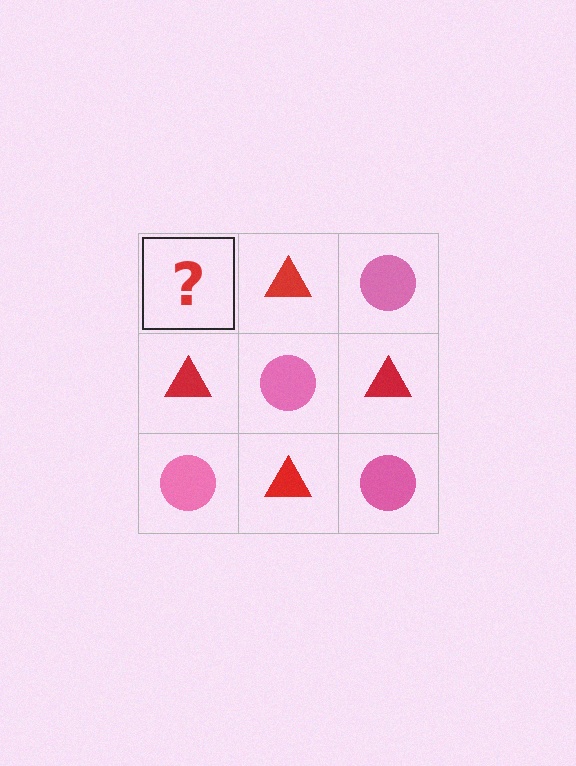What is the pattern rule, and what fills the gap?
The rule is that it alternates pink circle and red triangle in a checkerboard pattern. The gap should be filled with a pink circle.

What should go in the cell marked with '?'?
The missing cell should contain a pink circle.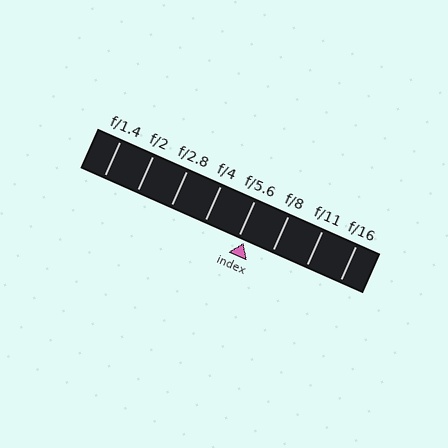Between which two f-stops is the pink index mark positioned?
The index mark is between f/5.6 and f/8.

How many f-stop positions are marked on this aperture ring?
There are 8 f-stop positions marked.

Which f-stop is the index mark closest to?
The index mark is closest to f/5.6.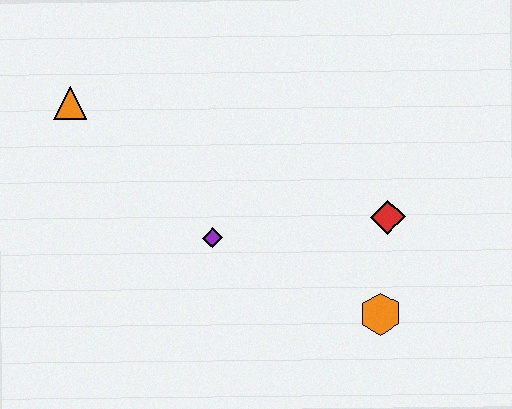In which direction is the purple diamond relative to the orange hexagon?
The purple diamond is to the left of the orange hexagon.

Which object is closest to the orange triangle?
The purple diamond is closest to the orange triangle.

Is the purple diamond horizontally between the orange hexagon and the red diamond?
No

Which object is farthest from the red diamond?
The orange triangle is farthest from the red diamond.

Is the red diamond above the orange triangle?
No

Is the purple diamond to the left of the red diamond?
Yes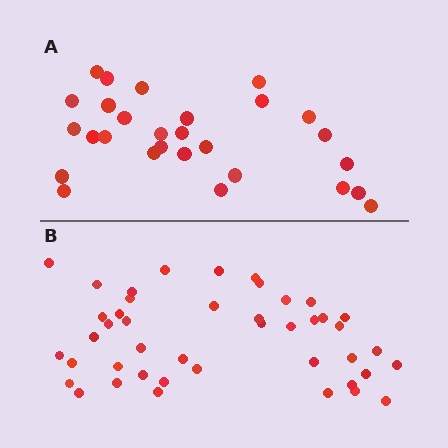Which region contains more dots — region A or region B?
Region B (the bottom region) has more dots.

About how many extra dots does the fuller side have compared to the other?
Region B has approximately 15 more dots than region A.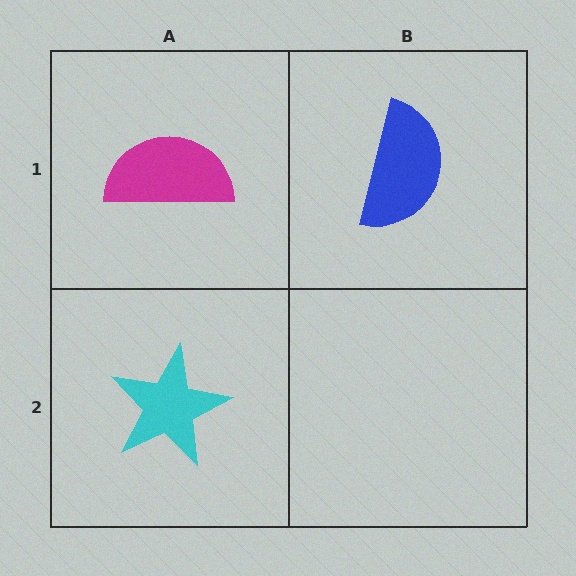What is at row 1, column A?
A magenta semicircle.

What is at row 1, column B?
A blue semicircle.